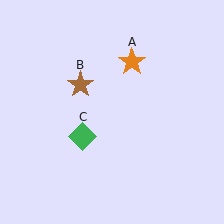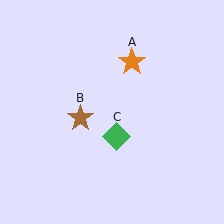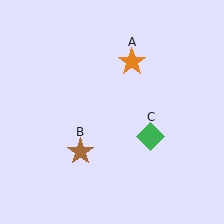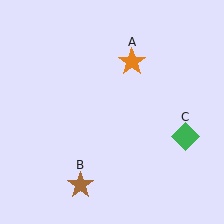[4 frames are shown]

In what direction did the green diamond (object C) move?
The green diamond (object C) moved right.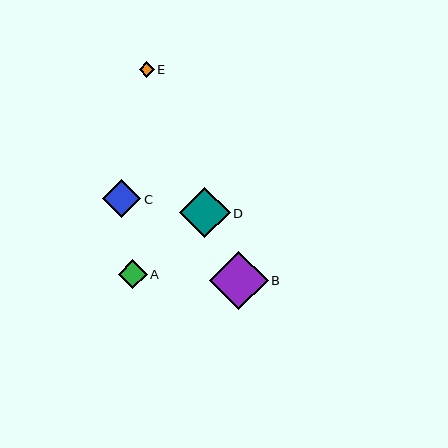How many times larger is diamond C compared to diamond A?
Diamond C is approximately 1.3 times the size of diamond A.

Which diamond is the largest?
Diamond B is the largest with a size of approximately 58 pixels.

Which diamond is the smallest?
Diamond E is the smallest with a size of approximately 15 pixels.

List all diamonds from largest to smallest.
From largest to smallest: B, D, C, A, E.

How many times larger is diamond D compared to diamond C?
Diamond D is approximately 1.3 times the size of diamond C.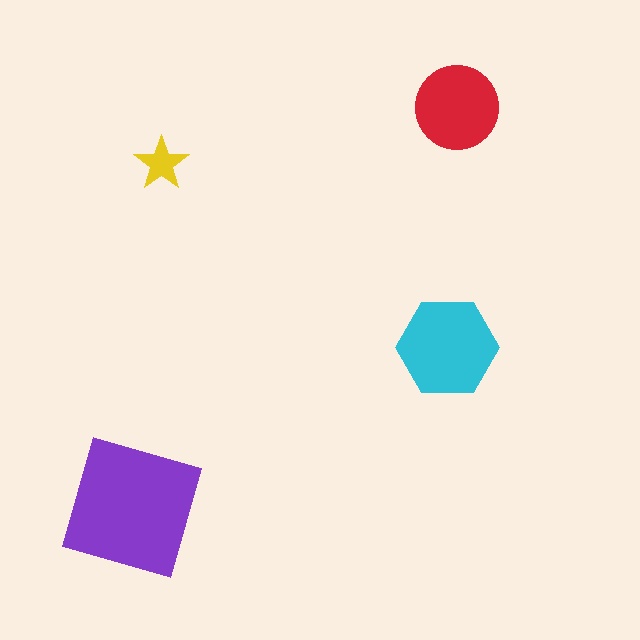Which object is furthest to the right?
The red circle is rightmost.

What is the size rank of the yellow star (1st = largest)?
4th.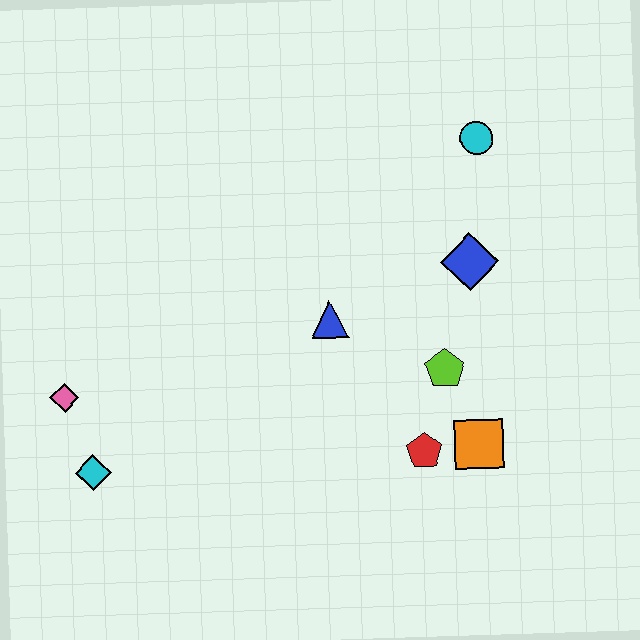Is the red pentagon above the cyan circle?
No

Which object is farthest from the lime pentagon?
The pink diamond is farthest from the lime pentagon.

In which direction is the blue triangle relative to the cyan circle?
The blue triangle is below the cyan circle.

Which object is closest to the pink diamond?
The cyan diamond is closest to the pink diamond.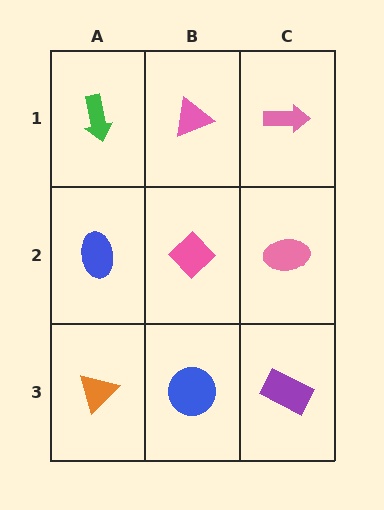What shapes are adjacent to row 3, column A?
A blue ellipse (row 2, column A), a blue circle (row 3, column B).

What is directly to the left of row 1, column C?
A pink triangle.